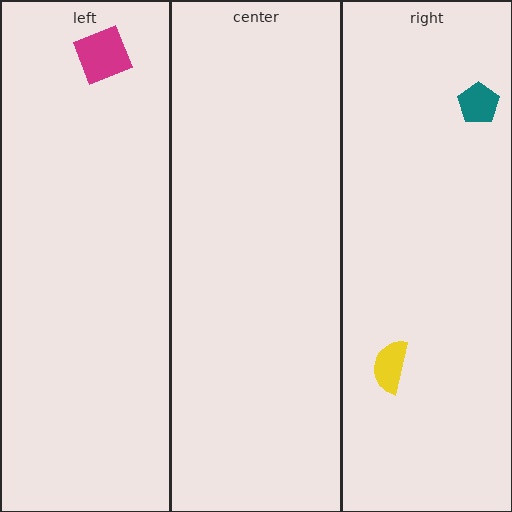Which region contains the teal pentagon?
The right region.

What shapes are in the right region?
The yellow semicircle, the teal pentagon.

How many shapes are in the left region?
1.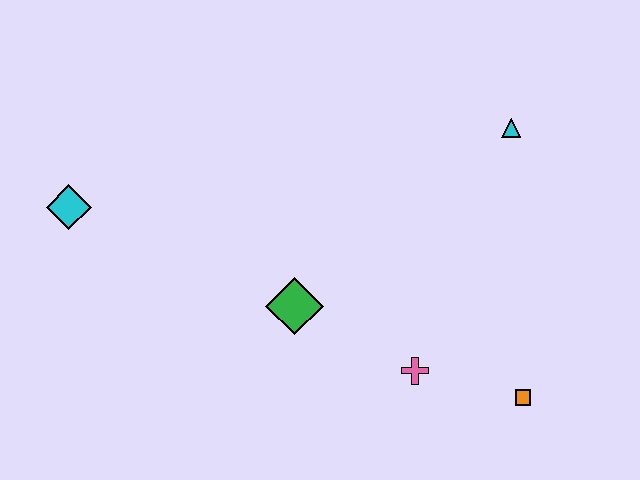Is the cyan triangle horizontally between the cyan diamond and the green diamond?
No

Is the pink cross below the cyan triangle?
Yes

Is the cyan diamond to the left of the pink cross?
Yes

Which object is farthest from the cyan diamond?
The orange square is farthest from the cyan diamond.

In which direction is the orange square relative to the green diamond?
The orange square is to the right of the green diamond.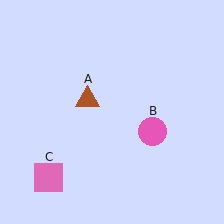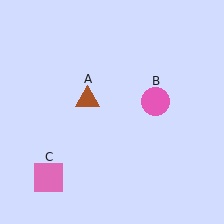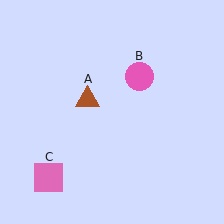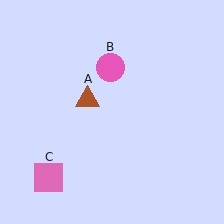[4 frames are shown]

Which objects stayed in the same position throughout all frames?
Brown triangle (object A) and pink square (object C) remained stationary.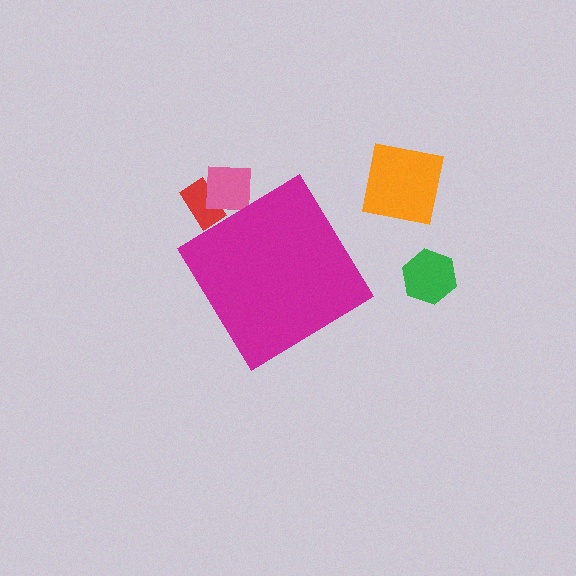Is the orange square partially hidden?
No, the orange square is fully visible.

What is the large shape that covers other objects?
A magenta diamond.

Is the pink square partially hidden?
Yes, the pink square is partially hidden behind the magenta diamond.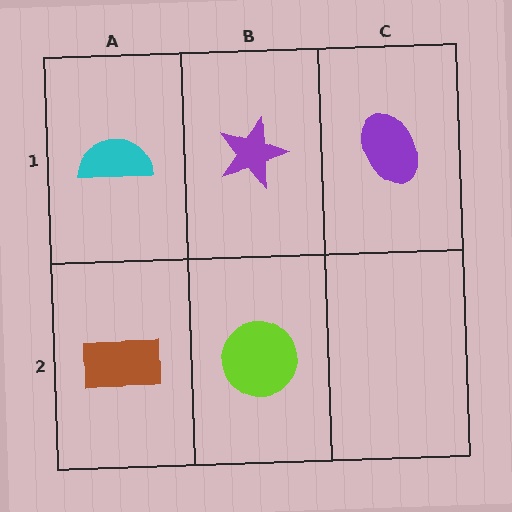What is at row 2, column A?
A brown rectangle.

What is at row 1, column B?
A purple star.